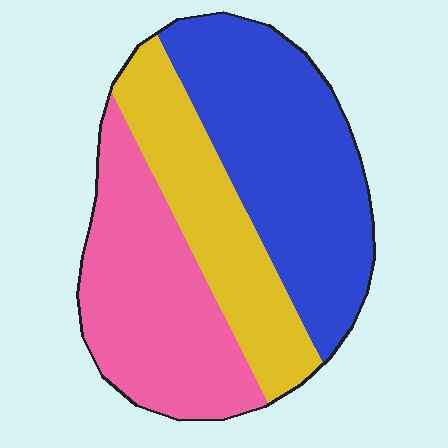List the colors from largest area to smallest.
From largest to smallest: blue, pink, yellow.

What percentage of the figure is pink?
Pink covers about 35% of the figure.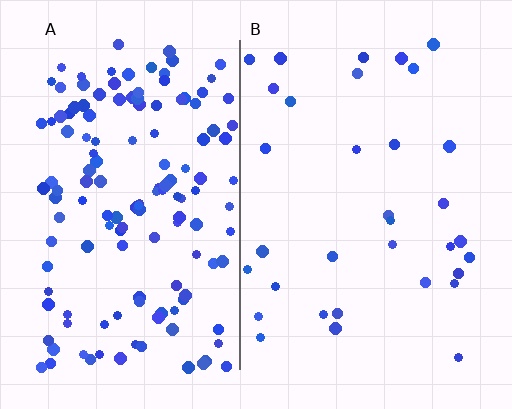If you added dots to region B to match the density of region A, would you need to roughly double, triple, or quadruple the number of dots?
Approximately quadruple.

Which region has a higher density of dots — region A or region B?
A (the left).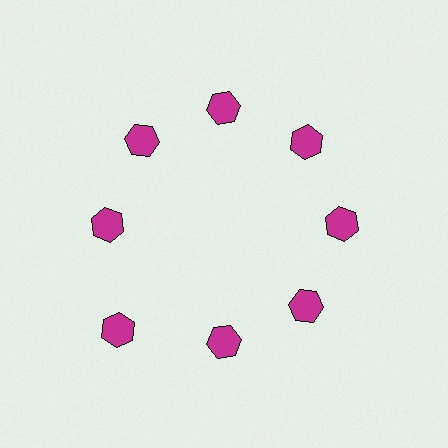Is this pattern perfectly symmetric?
No. The 8 magenta hexagons are arranged in a ring, but one element near the 8 o'clock position is pushed outward from the center, breaking the 8-fold rotational symmetry.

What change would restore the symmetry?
The symmetry would be restored by moving it inward, back onto the ring so that all 8 hexagons sit at equal angles and equal distance from the center.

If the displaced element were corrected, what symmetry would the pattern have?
It would have 8-fold rotational symmetry — the pattern would map onto itself every 45 degrees.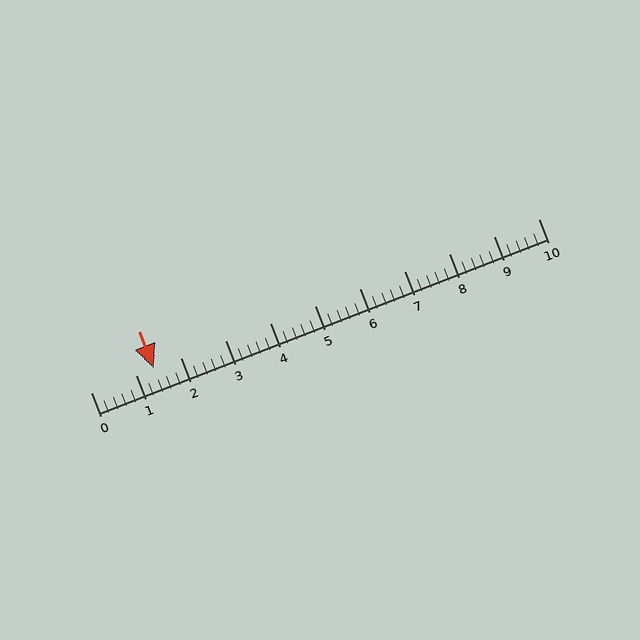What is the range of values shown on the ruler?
The ruler shows values from 0 to 10.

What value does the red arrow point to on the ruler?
The red arrow points to approximately 1.4.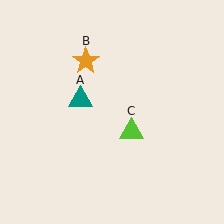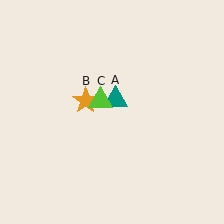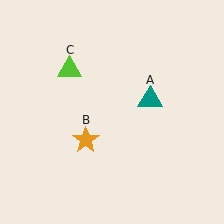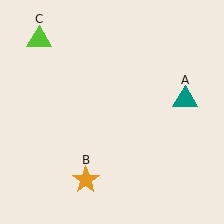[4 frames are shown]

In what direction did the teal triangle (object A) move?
The teal triangle (object A) moved right.